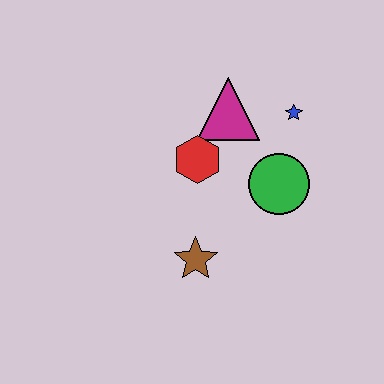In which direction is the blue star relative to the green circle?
The blue star is above the green circle.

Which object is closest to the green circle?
The blue star is closest to the green circle.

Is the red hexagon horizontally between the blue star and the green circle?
No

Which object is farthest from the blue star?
The brown star is farthest from the blue star.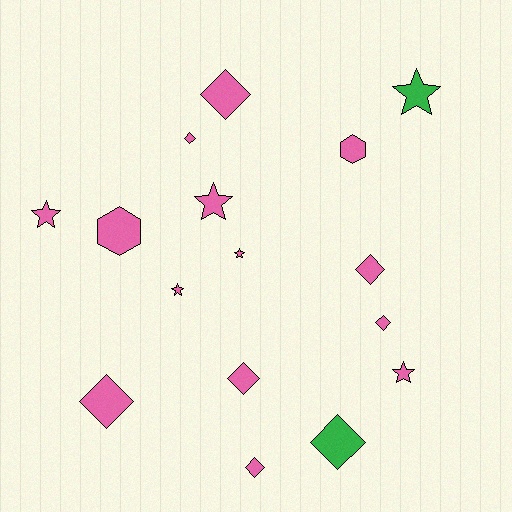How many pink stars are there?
There are 5 pink stars.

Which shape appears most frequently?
Diamond, with 8 objects.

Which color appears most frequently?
Pink, with 14 objects.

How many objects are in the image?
There are 16 objects.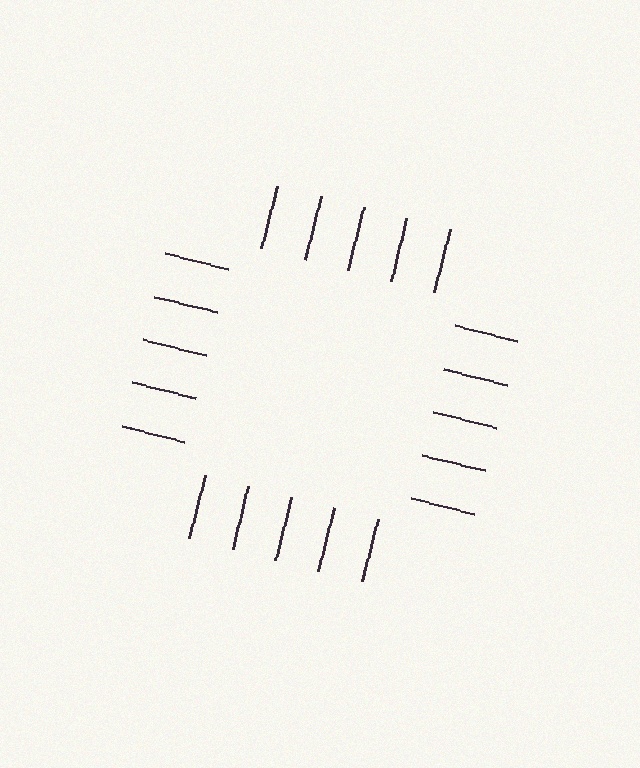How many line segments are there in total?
20 — 5 along each of the 4 edges.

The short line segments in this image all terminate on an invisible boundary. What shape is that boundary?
An illusory square — the line segments terminate on its edges but no continuous stroke is drawn.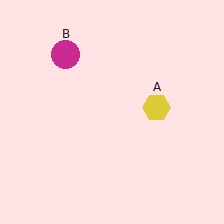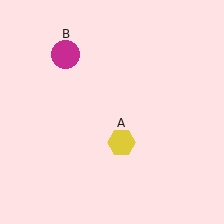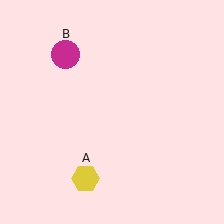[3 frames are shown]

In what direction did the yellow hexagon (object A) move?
The yellow hexagon (object A) moved down and to the left.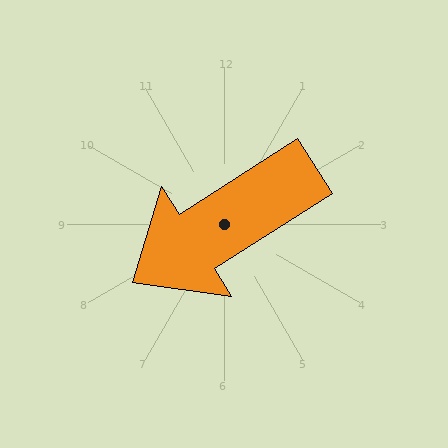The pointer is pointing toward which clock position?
Roughly 8 o'clock.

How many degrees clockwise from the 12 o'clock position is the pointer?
Approximately 238 degrees.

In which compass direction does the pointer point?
Southwest.